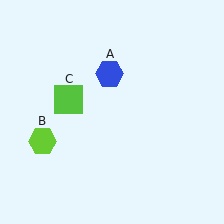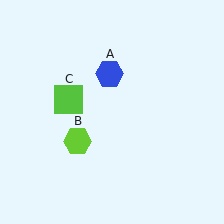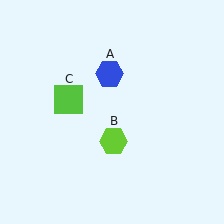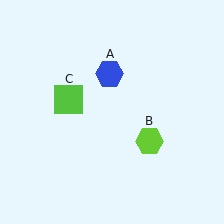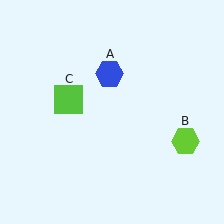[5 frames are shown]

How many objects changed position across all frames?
1 object changed position: lime hexagon (object B).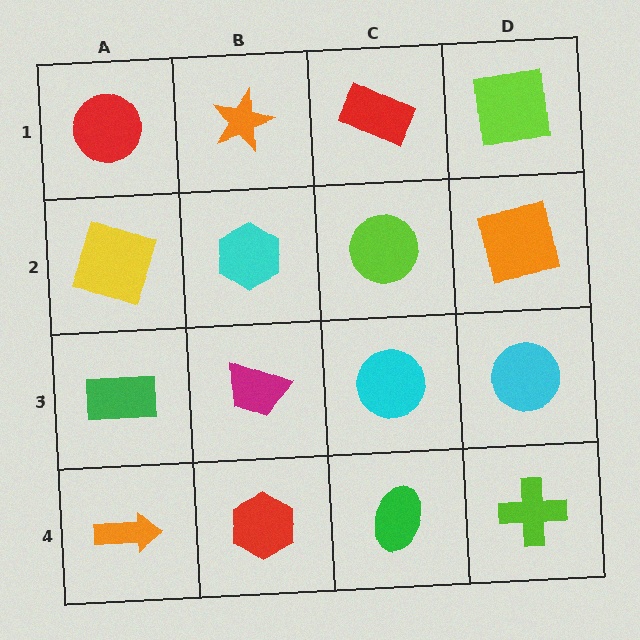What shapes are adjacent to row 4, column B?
A magenta trapezoid (row 3, column B), an orange arrow (row 4, column A), a green ellipse (row 4, column C).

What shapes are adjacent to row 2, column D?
A lime square (row 1, column D), a cyan circle (row 3, column D), a lime circle (row 2, column C).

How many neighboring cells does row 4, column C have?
3.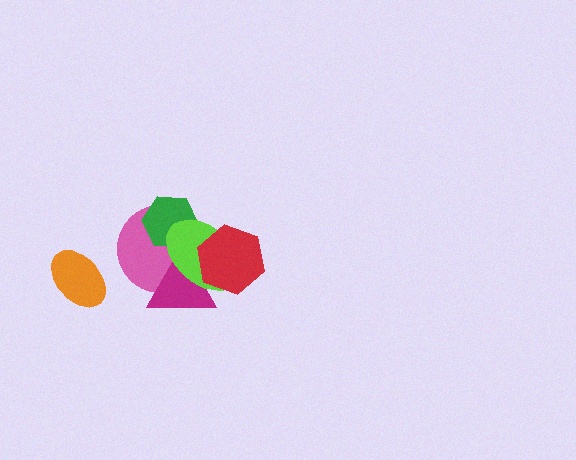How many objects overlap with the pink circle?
3 objects overlap with the pink circle.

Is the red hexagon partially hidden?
No, no other shape covers it.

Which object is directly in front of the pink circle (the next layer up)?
The green hexagon is directly in front of the pink circle.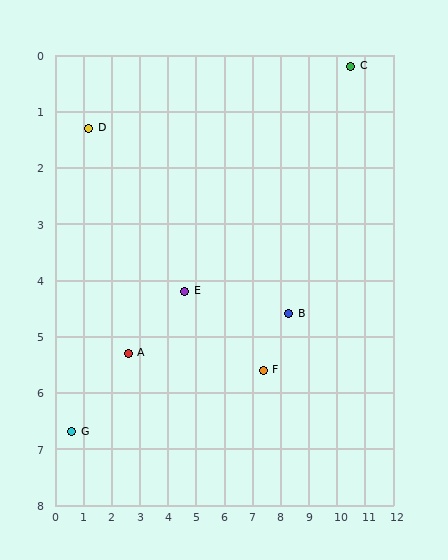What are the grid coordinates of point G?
Point G is at approximately (0.6, 6.7).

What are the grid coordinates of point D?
Point D is at approximately (1.2, 1.3).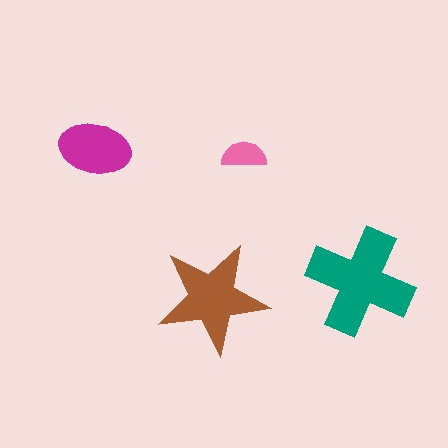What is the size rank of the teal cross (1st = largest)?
1st.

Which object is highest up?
The magenta ellipse is topmost.